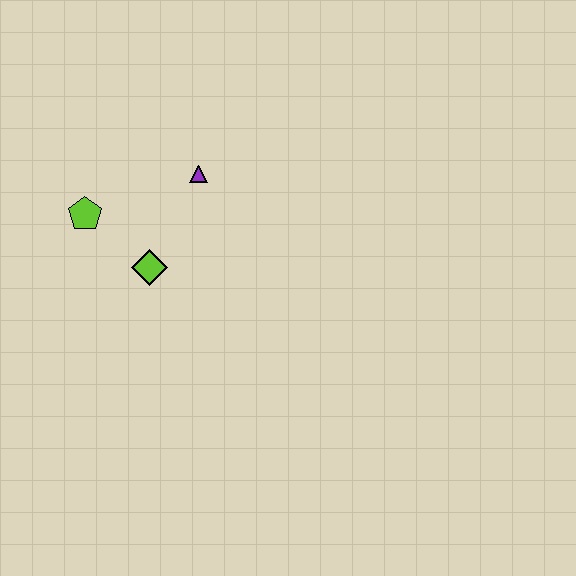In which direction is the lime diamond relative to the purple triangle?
The lime diamond is below the purple triangle.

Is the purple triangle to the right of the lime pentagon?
Yes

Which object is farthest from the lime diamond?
The purple triangle is farthest from the lime diamond.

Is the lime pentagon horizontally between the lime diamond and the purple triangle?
No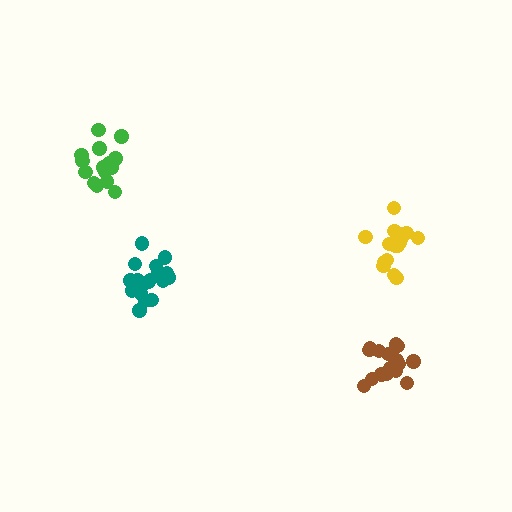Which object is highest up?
The green cluster is topmost.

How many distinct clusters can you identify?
There are 4 distinct clusters.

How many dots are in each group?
Group 1: 17 dots, Group 2: 18 dots, Group 3: 17 dots, Group 4: 16 dots (68 total).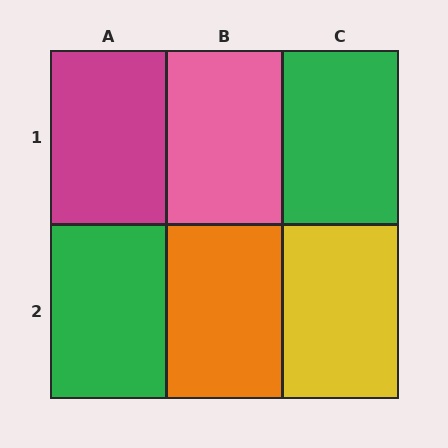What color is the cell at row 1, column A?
Magenta.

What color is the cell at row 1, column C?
Green.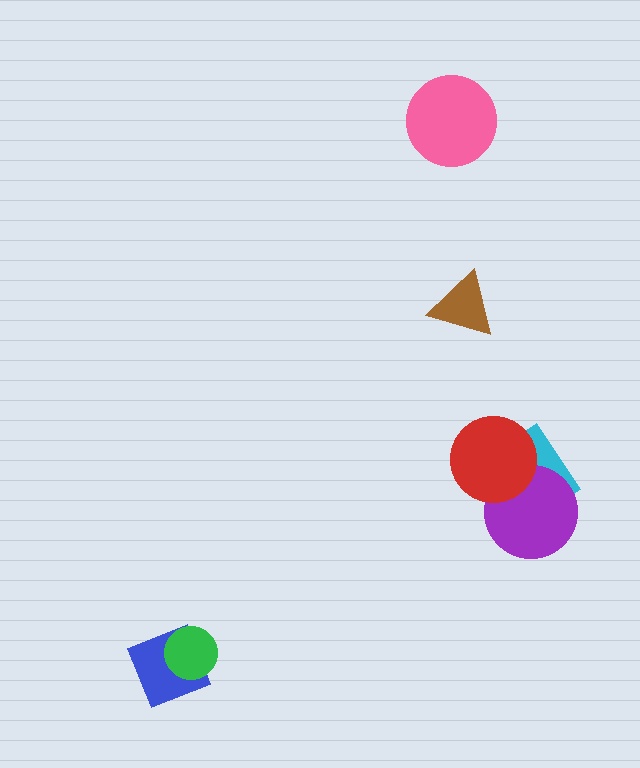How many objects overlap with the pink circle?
0 objects overlap with the pink circle.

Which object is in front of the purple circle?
The red circle is in front of the purple circle.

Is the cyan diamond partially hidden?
Yes, it is partially covered by another shape.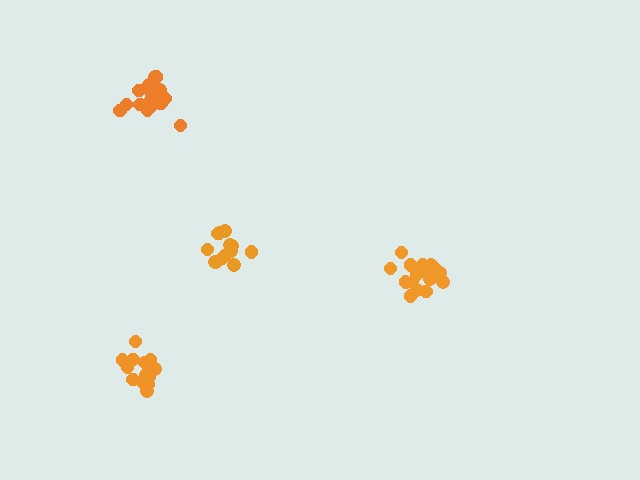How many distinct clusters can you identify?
There are 4 distinct clusters.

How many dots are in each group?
Group 1: 18 dots, Group 2: 14 dots, Group 3: 13 dots, Group 4: 17 dots (62 total).